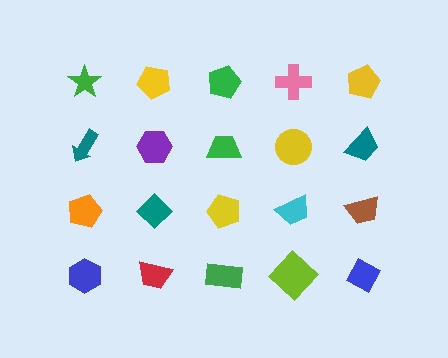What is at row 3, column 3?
A yellow pentagon.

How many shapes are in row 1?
5 shapes.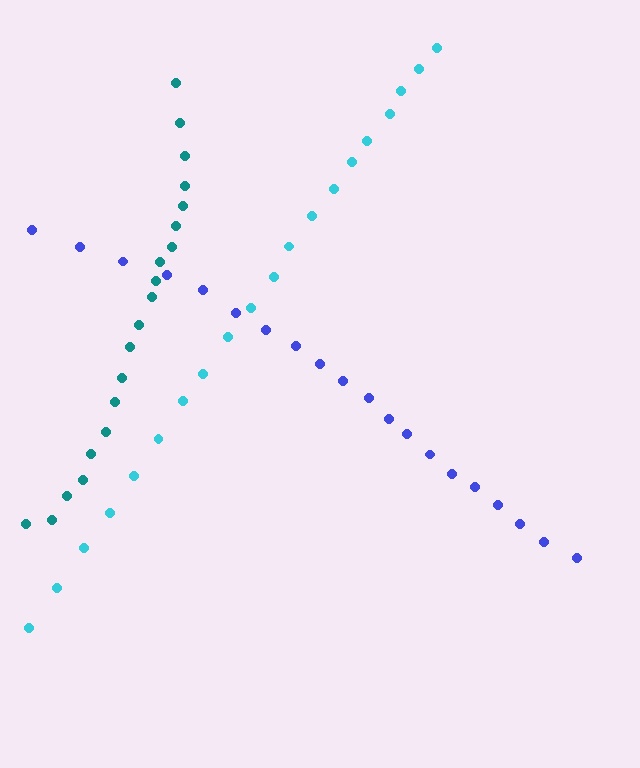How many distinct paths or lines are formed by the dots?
There are 3 distinct paths.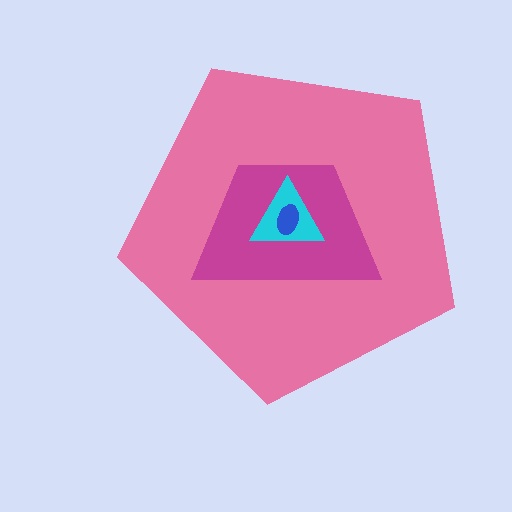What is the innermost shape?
The blue ellipse.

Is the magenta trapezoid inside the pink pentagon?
Yes.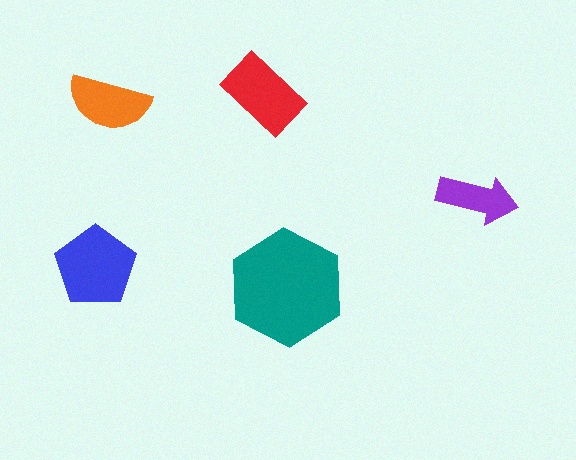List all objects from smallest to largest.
The purple arrow, the orange semicircle, the red rectangle, the blue pentagon, the teal hexagon.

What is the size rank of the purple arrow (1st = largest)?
5th.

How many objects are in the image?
There are 5 objects in the image.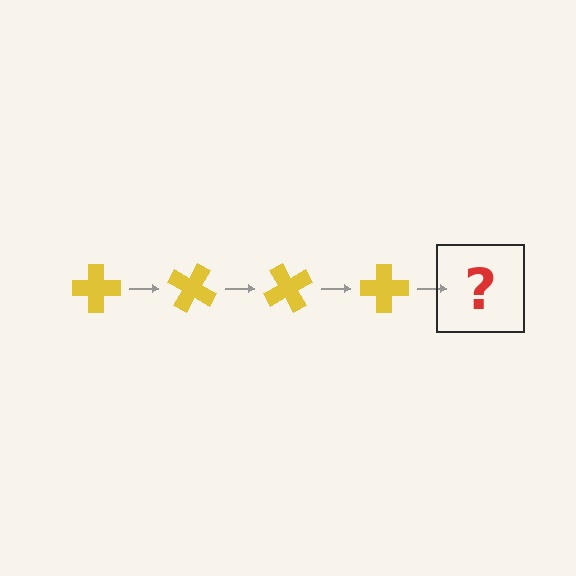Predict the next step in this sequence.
The next step is a yellow cross rotated 120 degrees.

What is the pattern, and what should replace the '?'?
The pattern is that the cross rotates 30 degrees each step. The '?' should be a yellow cross rotated 120 degrees.